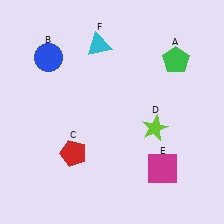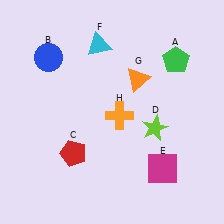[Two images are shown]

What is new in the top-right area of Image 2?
An orange triangle (G) was added in the top-right area of Image 2.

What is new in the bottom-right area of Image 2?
An orange cross (H) was added in the bottom-right area of Image 2.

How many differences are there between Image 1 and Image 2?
There are 2 differences between the two images.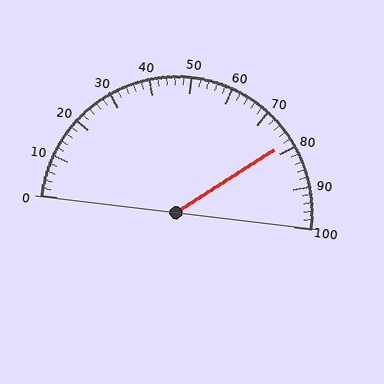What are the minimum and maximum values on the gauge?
The gauge ranges from 0 to 100.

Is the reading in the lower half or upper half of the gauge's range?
The reading is in the upper half of the range (0 to 100).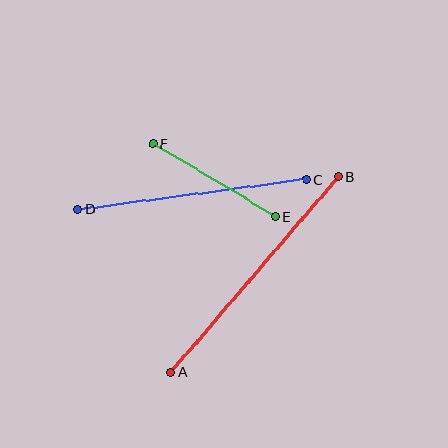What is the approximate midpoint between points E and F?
The midpoint is at approximately (214, 180) pixels.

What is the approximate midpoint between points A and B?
The midpoint is at approximately (255, 274) pixels.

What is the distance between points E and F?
The distance is approximately 143 pixels.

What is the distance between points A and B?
The distance is approximately 257 pixels.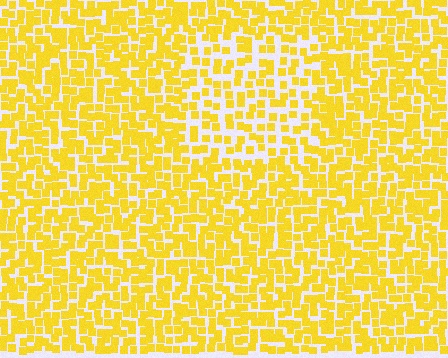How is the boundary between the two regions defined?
The boundary is defined by a change in element density (approximately 1.7x ratio). All elements are the same color, size, and shape.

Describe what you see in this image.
The image contains small yellow elements arranged at two different densities. A rectangle-shaped region is visible where the elements are less densely packed than the surrounding area.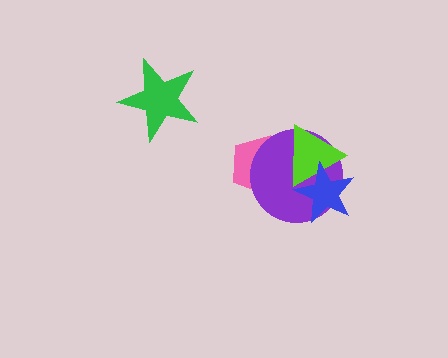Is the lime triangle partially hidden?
Yes, it is partially covered by another shape.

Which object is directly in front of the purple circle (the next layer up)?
The lime triangle is directly in front of the purple circle.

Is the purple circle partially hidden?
Yes, it is partially covered by another shape.